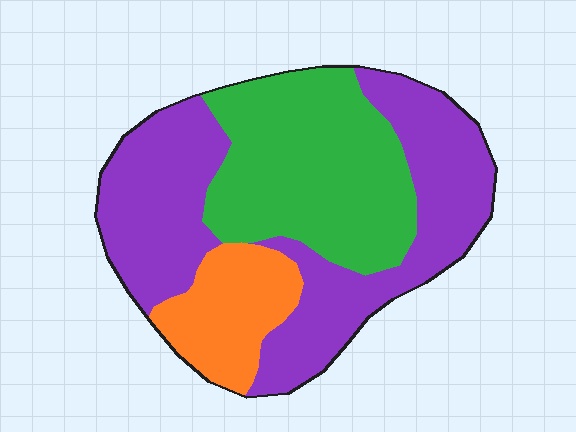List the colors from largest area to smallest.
From largest to smallest: purple, green, orange.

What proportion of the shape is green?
Green takes up between a quarter and a half of the shape.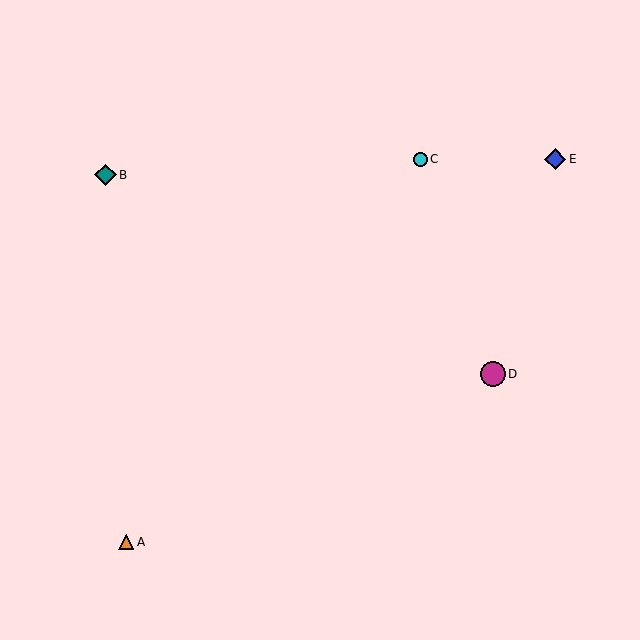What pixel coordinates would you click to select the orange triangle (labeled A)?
Click at (126, 542) to select the orange triangle A.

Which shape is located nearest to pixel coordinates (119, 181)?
The teal diamond (labeled B) at (106, 175) is nearest to that location.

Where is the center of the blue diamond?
The center of the blue diamond is at (555, 159).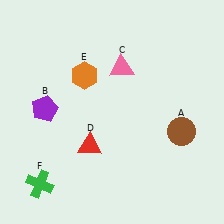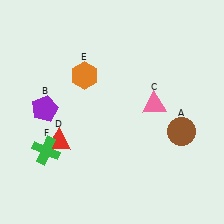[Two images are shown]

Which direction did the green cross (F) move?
The green cross (F) moved up.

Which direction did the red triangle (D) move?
The red triangle (D) moved left.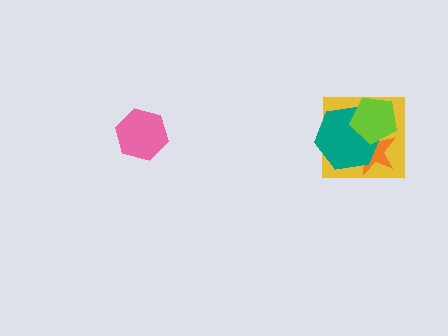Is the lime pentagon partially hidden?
No, no other shape covers it.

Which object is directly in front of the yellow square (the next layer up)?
The orange star is directly in front of the yellow square.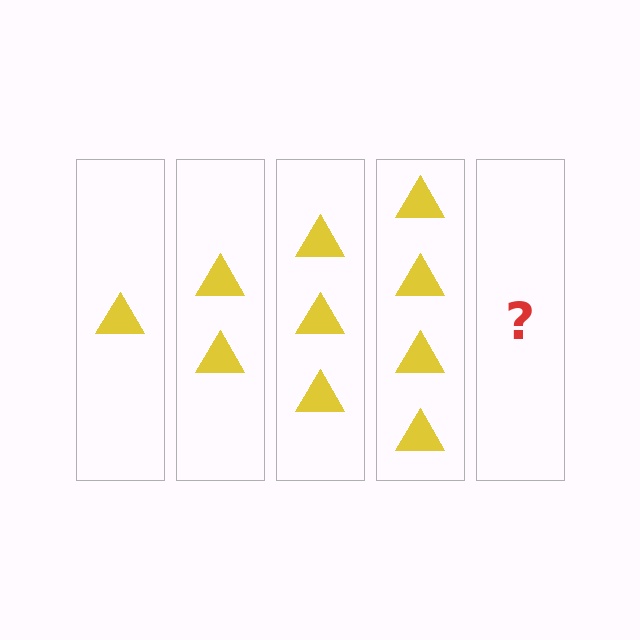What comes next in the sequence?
The next element should be 5 triangles.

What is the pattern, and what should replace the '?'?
The pattern is that each step adds one more triangle. The '?' should be 5 triangles.